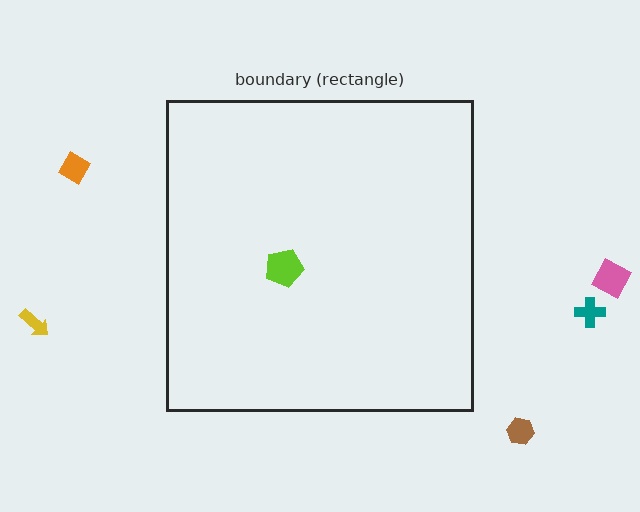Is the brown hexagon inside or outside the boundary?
Outside.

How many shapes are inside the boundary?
1 inside, 5 outside.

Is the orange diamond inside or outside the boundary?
Outside.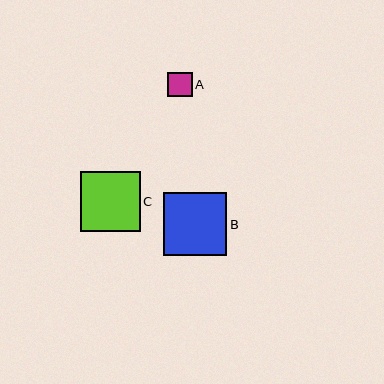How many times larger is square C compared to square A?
Square C is approximately 2.4 times the size of square A.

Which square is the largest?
Square B is the largest with a size of approximately 63 pixels.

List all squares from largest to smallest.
From largest to smallest: B, C, A.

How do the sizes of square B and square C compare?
Square B and square C are approximately the same size.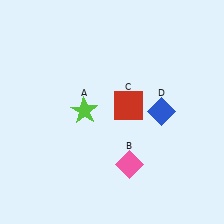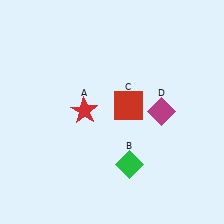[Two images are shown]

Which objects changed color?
A changed from lime to red. B changed from pink to green. D changed from blue to magenta.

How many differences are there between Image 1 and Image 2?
There are 3 differences between the two images.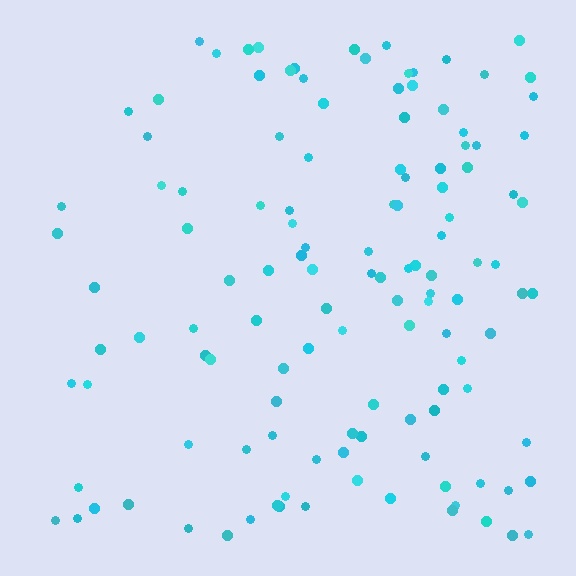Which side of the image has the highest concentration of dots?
The right.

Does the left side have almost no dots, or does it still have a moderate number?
Still a moderate number, just noticeably fewer than the right.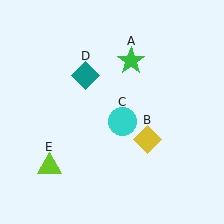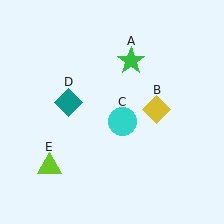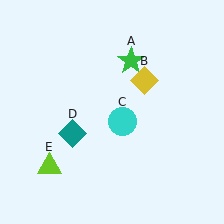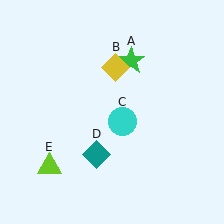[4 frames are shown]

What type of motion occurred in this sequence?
The yellow diamond (object B), teal diamond (object D) rotated counterclockwise around the center of the scene.